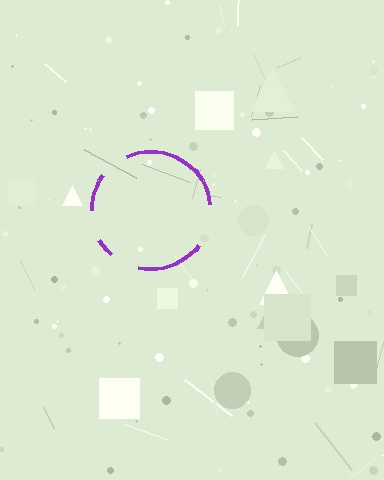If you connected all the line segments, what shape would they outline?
They would outline a circle.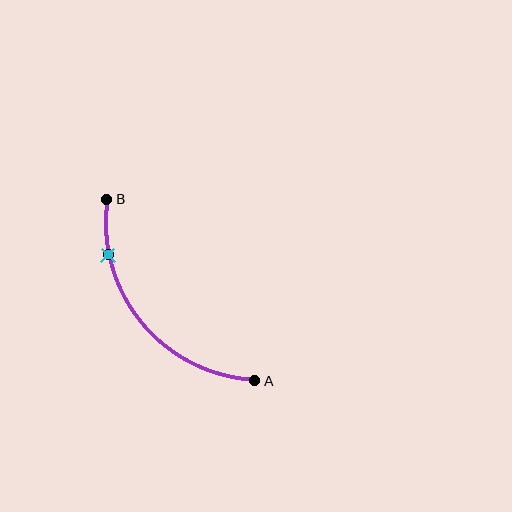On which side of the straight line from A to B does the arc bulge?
The arc bulges below and to the left of the straight line connecting A and B.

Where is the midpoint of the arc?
The arc midpoint is the point on the curve farthest from the straight line joining A and B. It sits below and to the left of that line.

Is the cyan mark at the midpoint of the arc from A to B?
No. The cyan mark lies on the arc but is closer to endpoint B. The arc midpoint would be at the point on the curve equidistant along the arc from both A and B.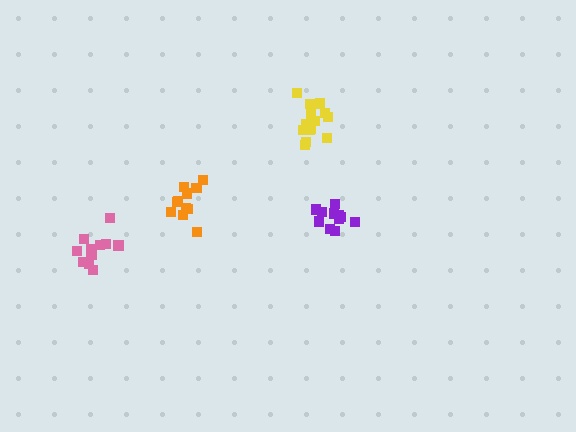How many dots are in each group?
Group 1: 11 dots, Group 2: 11 dots, Group 3: 14 dots, Group 4: 11 dots (47 total).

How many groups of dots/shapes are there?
There are 4 groups.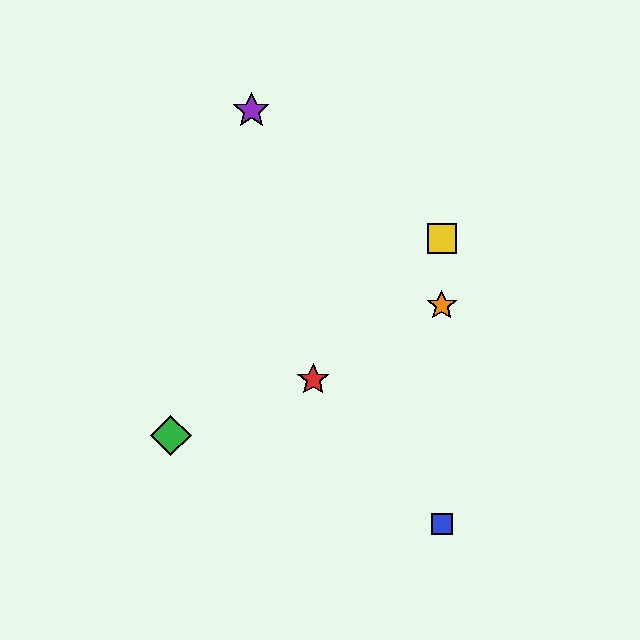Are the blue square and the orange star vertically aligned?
Yes, both are at x≈442.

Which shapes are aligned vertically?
The blue square, the yellow square, the orange star are aligned vertically.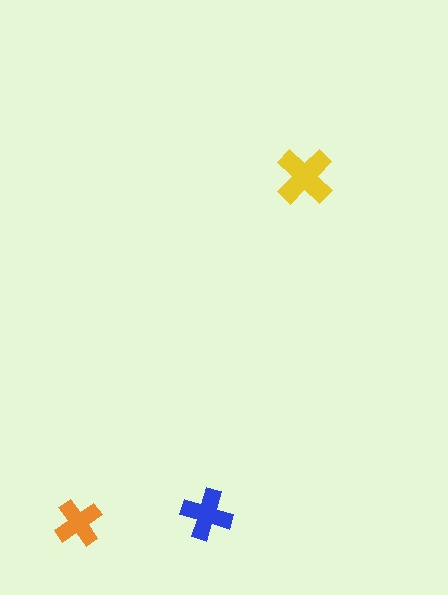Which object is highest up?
The yellow cross is topmost.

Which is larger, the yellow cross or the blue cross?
The yellow one.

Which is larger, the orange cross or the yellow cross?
The yellow one.